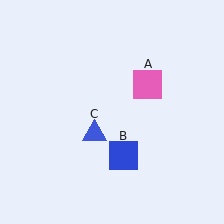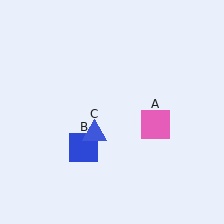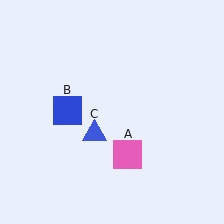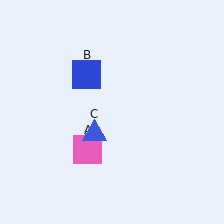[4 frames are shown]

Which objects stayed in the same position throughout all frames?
Blue triangle (object C) remained stationary.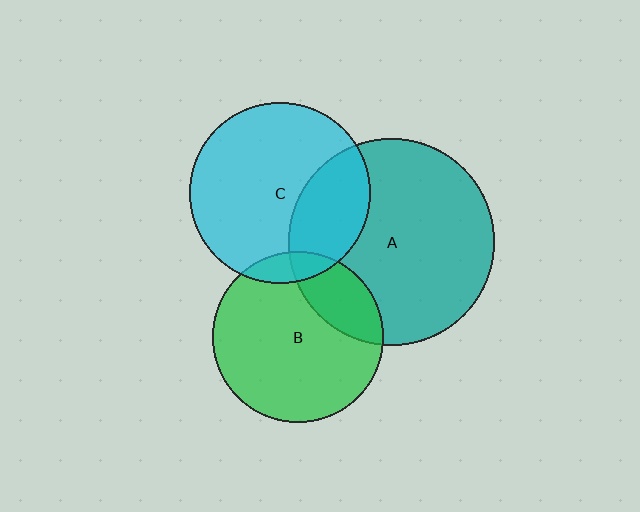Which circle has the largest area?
Circle A (teal).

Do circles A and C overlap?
Yes.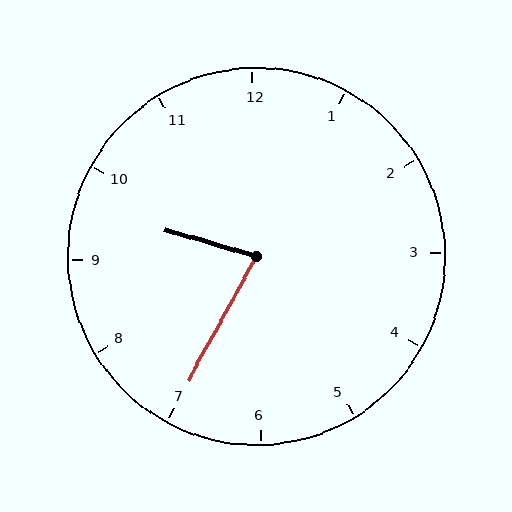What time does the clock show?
9:35.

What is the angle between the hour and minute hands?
Approximately 78 degrees.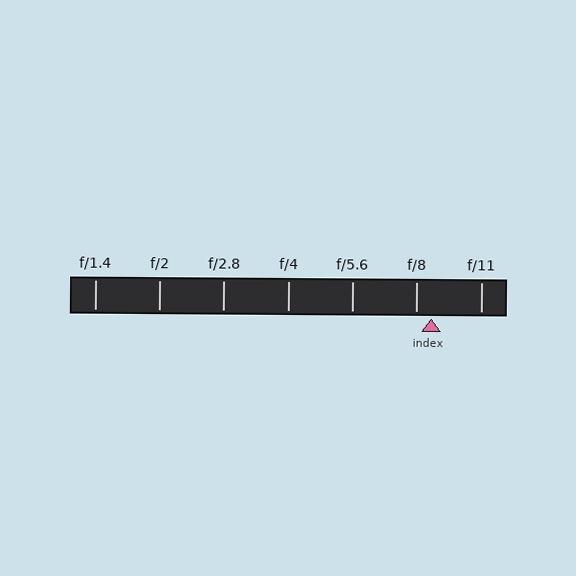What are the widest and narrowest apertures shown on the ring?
The widest aperture shown is f/1.4 and the narrowest is f/11.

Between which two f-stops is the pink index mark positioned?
The index mark is between f/8 and f/11.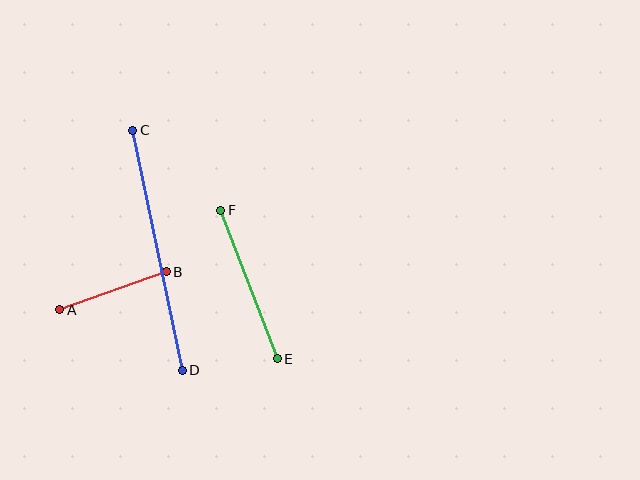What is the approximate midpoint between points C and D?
The midpoint is at approximately (158, 250) pixels.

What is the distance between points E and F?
The distance is approximately 159 pixels.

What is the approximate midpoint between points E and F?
The midpoint is at approximately (249, 285) pixels.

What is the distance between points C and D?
The distance is approximately 245 pixels.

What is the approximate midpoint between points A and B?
The midpoint is at approximately (113, 291) pixels.